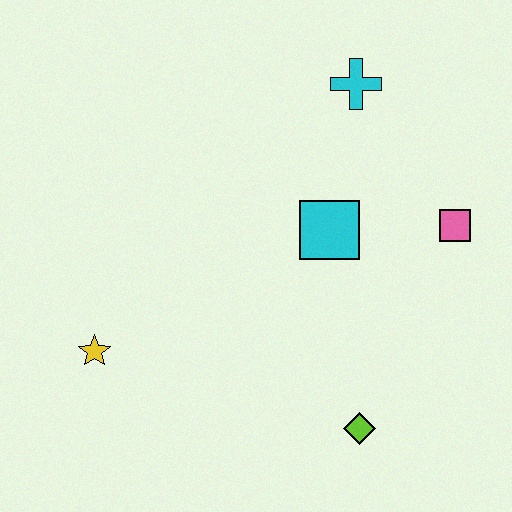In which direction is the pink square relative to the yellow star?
The pink square is to the right of the yellow star.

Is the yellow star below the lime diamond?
No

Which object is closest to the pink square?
The cyan square is closest to the pink square.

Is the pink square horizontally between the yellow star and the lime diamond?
No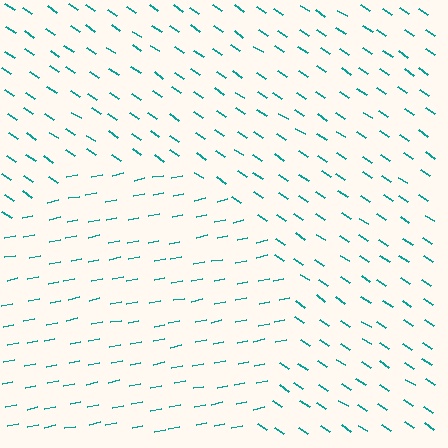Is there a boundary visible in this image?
Yes, there is a texture boundary formed by a change in line orientation.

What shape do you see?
I see a circle.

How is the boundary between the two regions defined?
The boundary is defined purely by a change in line orientation (approximately 45 degrees difference). All lines are the same color and thickness.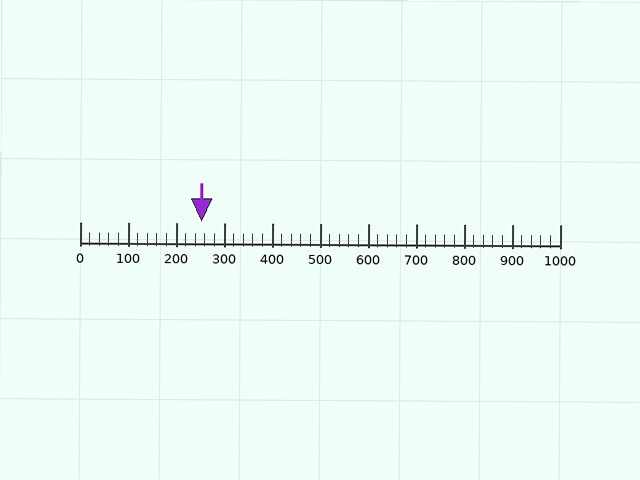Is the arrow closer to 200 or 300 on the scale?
The arrow is closer to 300.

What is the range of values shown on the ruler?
The ruler shows values from 0 to 1000.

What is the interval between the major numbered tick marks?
The major tick marks are spaced 100 units apart.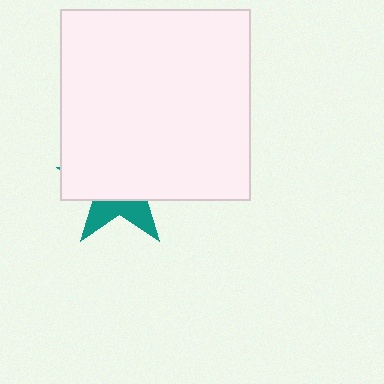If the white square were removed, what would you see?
You would see the complete teal star.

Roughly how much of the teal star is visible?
A small part of it is visible (roughly 32%).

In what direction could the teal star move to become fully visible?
The teal star could move down. That would shift it out from behind the white square entirely.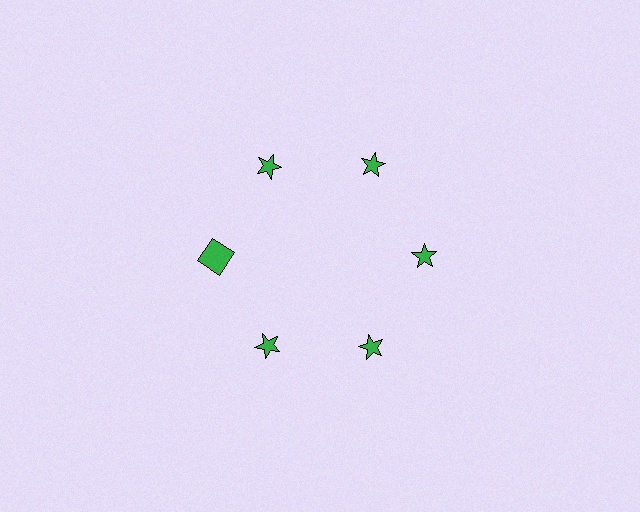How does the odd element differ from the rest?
It has a different shape: square instead of star.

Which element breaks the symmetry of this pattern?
The green square at roughly the 9 o'clock position breaks the symmetry. All other shapes are green stars.